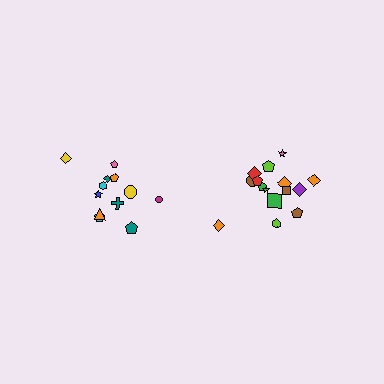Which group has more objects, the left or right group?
The right group.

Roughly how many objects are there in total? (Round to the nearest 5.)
Roughly 25 objects in total.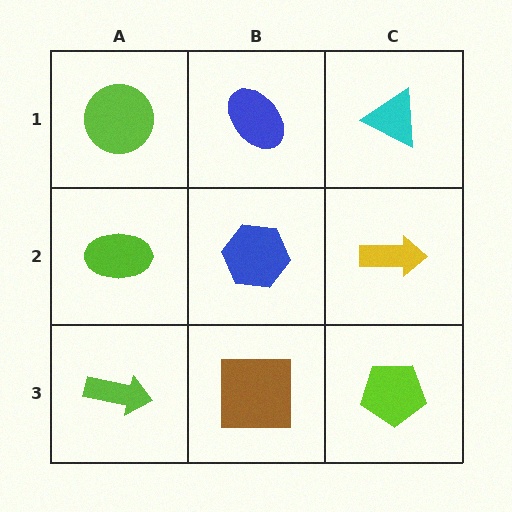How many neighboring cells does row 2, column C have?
3.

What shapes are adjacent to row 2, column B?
A blue ellipse (row 1, column B), a brown square (row 3, column B), a lime ellipse (row 2, column A), a yellow arrow (row 2, column C).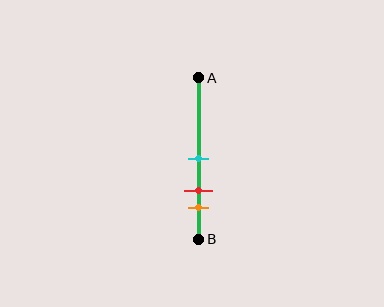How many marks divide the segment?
There are 3 marks dividing the segment.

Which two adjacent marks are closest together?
The red and orange marks are the closest adjacent pair.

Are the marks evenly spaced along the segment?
Yes, the marks are approximately evenly spaced.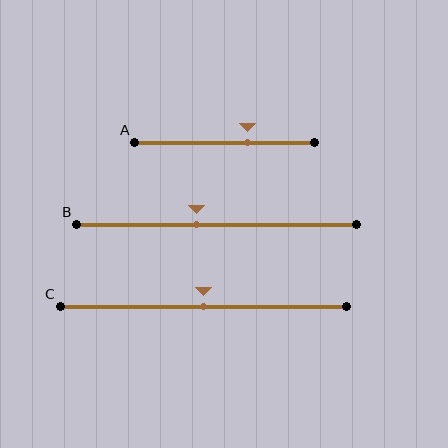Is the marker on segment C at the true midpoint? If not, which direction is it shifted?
Yes, the marker on segment C is at the true midpoint.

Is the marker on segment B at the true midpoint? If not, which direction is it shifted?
No, the marker on segment B is shifted to the left by about 7% of the segment length.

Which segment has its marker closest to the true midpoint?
Segment C has its marker closest to the true midpoint.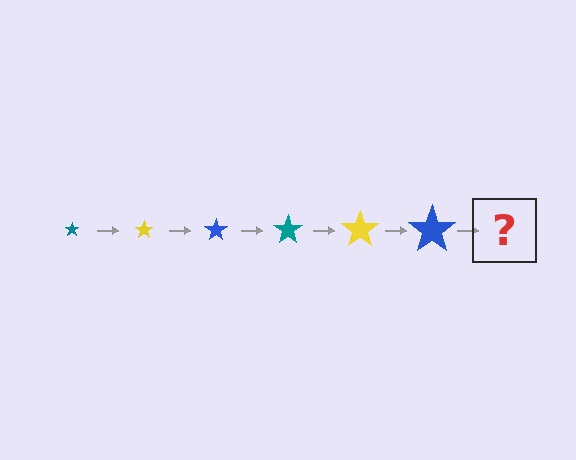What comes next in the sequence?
The next element should be a teal star, larger than the previous one.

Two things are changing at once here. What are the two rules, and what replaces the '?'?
The two rules are that the star grows larger each step and the color cycles through teal, yellow, and blue. The '?' should be a teal star, larger than the previous one.